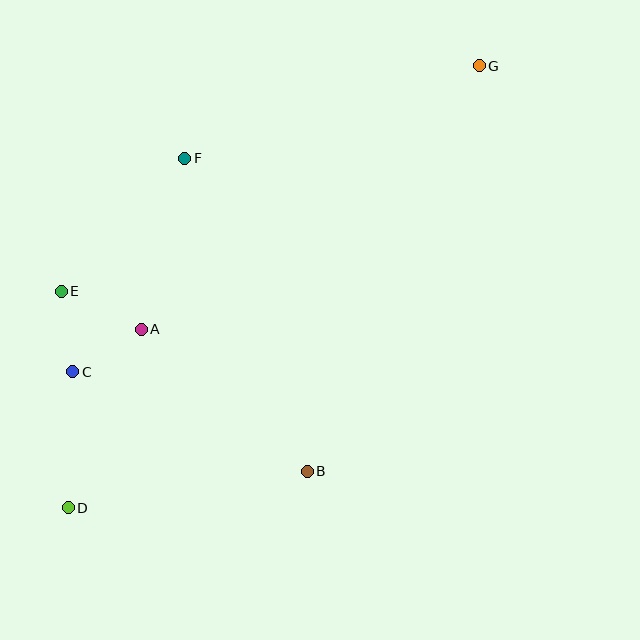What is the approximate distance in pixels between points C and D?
The distance between C and D is approximately 136 pixels.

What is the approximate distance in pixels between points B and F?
The distance between B and F is approximately 336 pixels.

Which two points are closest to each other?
Points A and C are closest to each other.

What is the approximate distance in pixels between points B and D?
The distance between B and D is approximately 242 pixels.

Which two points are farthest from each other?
Points D and G are farthest from each other.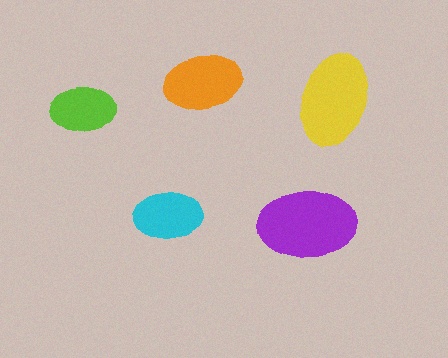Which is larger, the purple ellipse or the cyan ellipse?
The purple one.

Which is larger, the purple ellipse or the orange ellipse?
The purple one.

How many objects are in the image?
There are 5 objects in the image.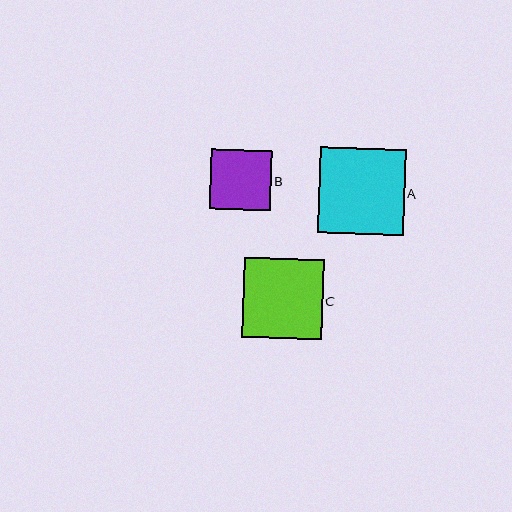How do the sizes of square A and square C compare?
Square A and square C are approximately the same size.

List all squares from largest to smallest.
From largest to smallest: A, C, B.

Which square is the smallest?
Square B is the smallest with a size of approximately 61 pixels.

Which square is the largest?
Square A is the largest with a size of approximately 86 pixels.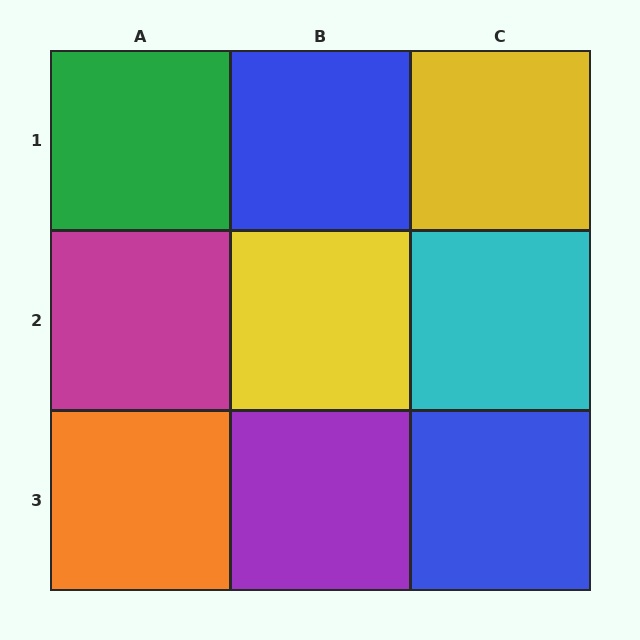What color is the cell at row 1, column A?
Green.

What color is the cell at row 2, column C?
Cyan.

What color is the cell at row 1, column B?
Blue.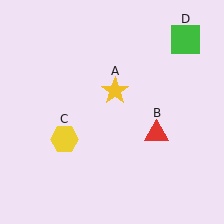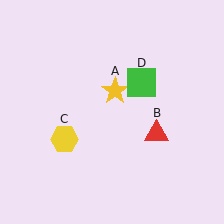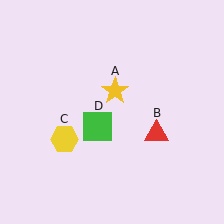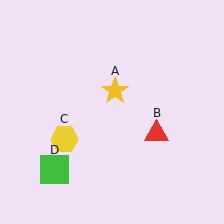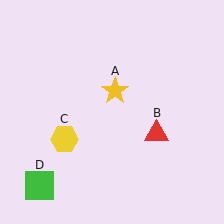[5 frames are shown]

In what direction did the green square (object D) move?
The green square (object D) moved down and to the left.